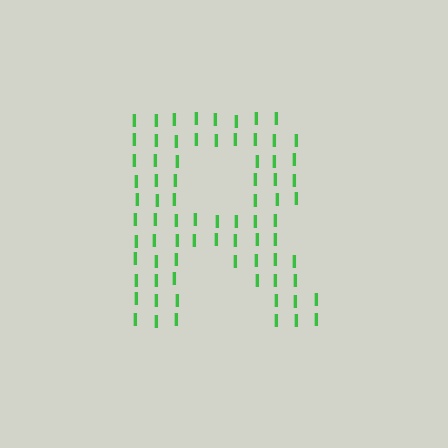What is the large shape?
The large shape is the letter R.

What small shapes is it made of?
It is made of small letter I's.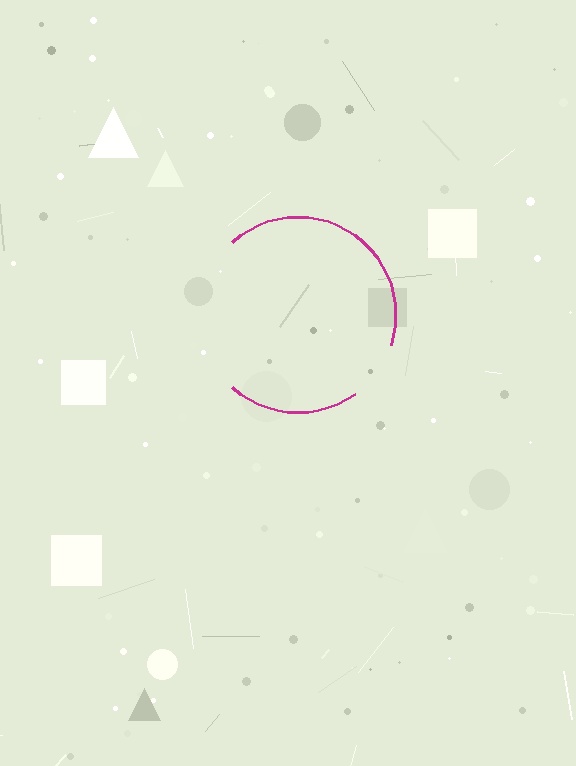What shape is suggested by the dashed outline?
The dashed outline suggests a circle.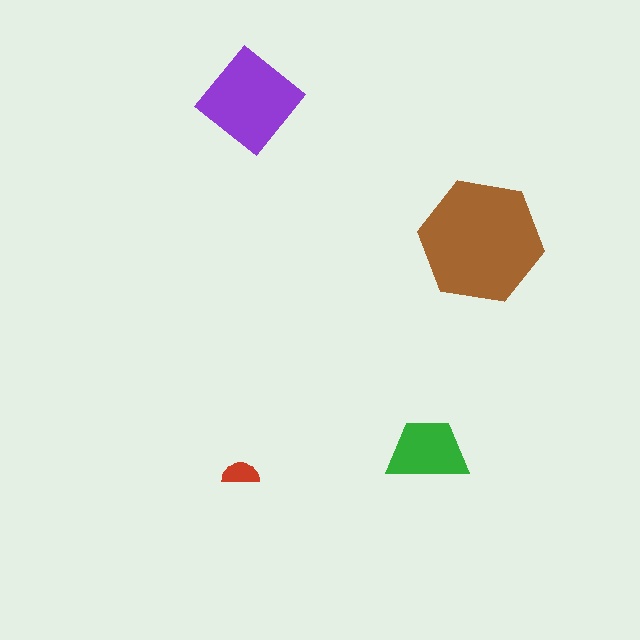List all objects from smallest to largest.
The red semicircle, the green trapezoid, the purple diamond, the brown hexagon.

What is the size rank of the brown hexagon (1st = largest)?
1st.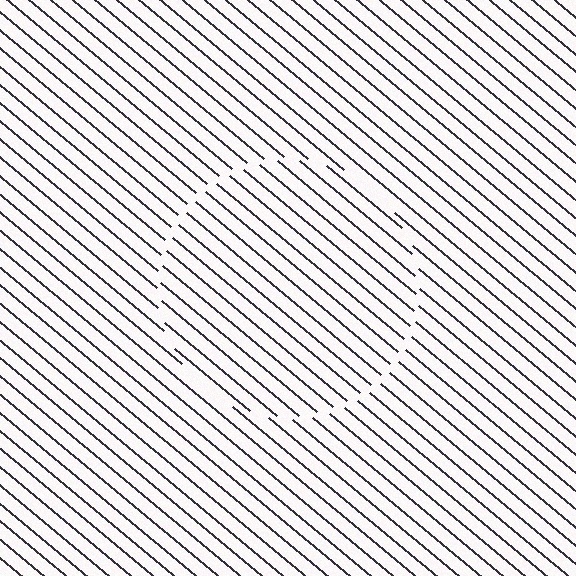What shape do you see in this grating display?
An illusory circle. The interior of the shape contains the same grating, shifted by half a period — the contour is defined by the phase discontinuity where line-ends from the inner and outer gratings abut.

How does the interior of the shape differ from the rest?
The interior of the shape contains the same grating, shifted by half a period — the contour is defined by the phase discontinuity where line-ends from the inner and outer gratings abut.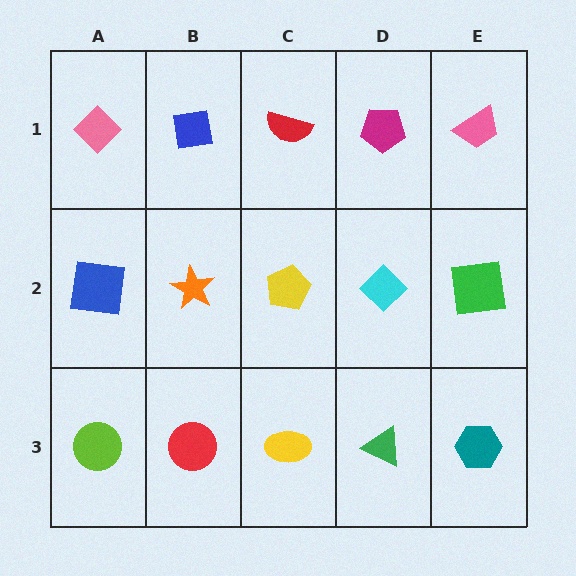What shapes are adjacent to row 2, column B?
A blue square (row 1, column B), a red circle (row 3, column B), a blue square (row 2, column A), a yellow pentagon (row 2, column C).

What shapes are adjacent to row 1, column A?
A blue square (row 2, column A), a blue square (row 1, column B).